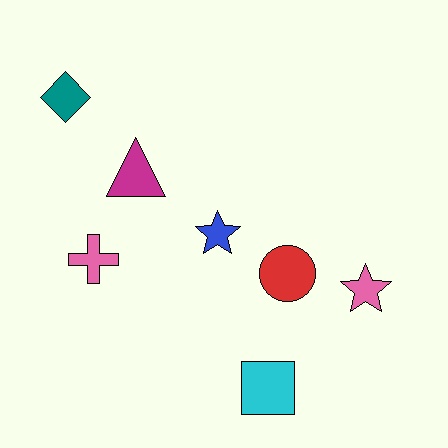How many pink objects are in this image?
There are 2 pink objects.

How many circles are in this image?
There is 1 circle.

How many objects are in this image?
There are 7 objects.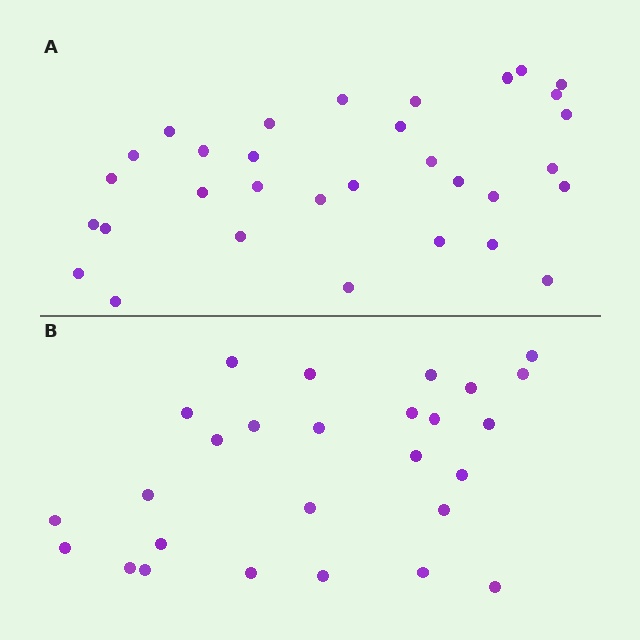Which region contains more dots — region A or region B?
Region A (the top region) has more dots.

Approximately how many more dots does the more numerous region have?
Region A has about 5 more dots than region B.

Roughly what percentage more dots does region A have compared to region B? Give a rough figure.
About 20% more.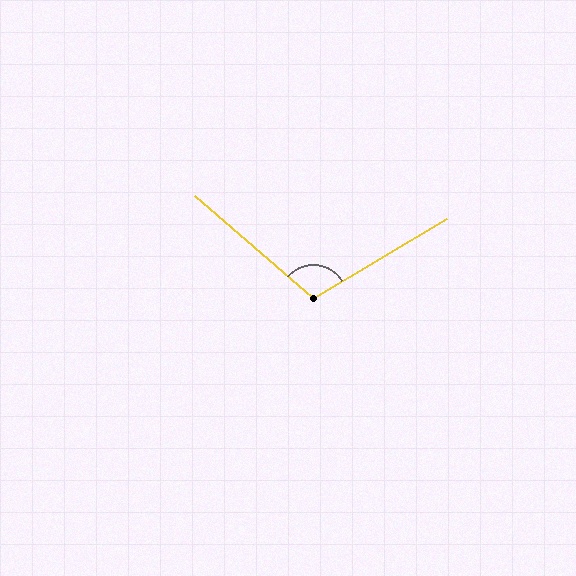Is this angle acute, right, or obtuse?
It is obtuse.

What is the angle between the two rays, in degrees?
Approximately 108 degrees.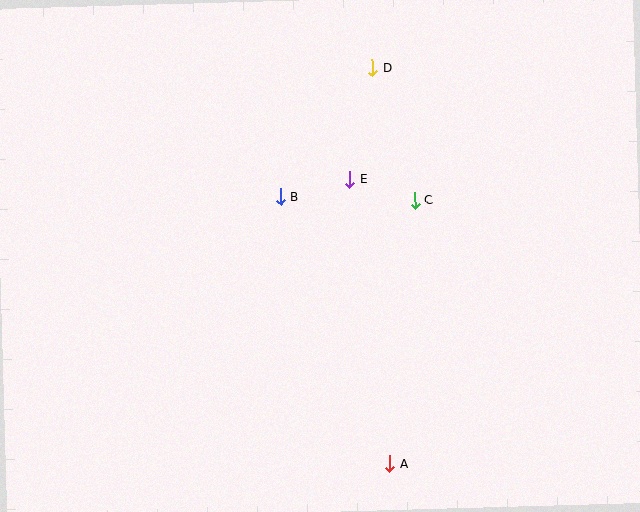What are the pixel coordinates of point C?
Point C is at (415, 201).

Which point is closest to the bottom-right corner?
Point A is closest to the bottom-right corner.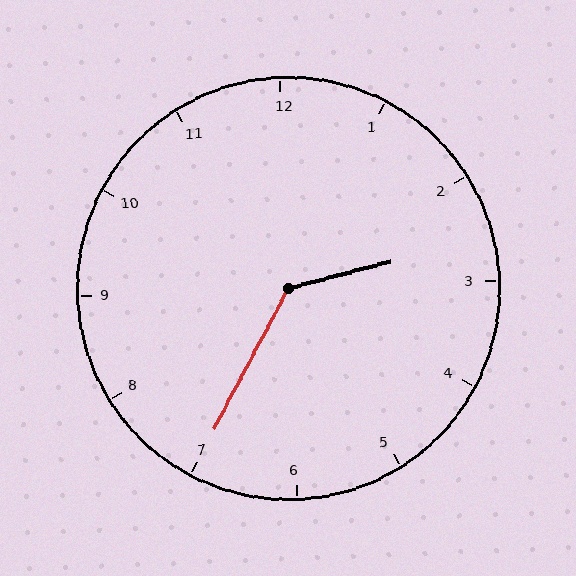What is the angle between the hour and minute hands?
Approximately 132 degrees.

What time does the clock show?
2:35.